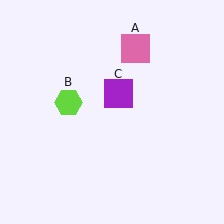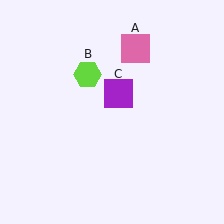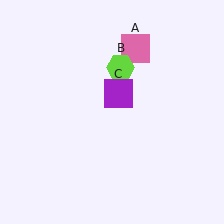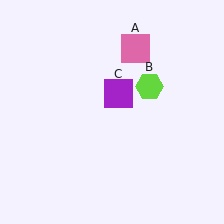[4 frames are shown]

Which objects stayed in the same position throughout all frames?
Pink square (object A) and purple square (object C) remained stationary.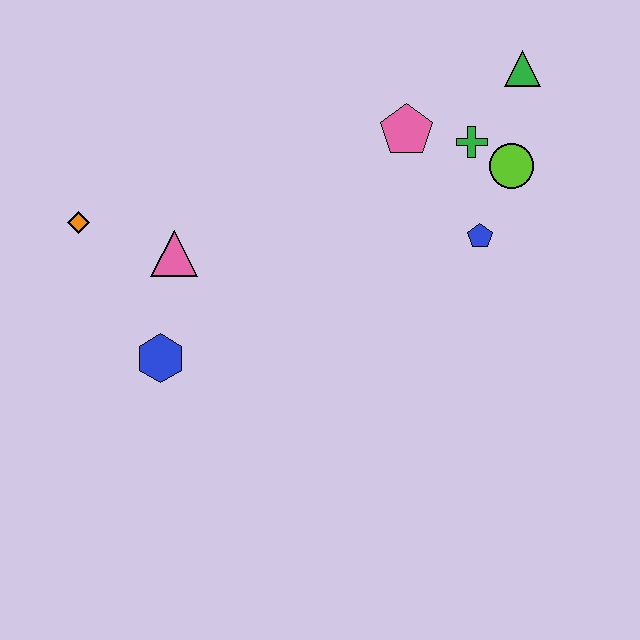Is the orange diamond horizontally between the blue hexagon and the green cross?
No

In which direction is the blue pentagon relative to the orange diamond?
The blue pentagon is to the right of the orange diamond.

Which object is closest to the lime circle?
The green cross is closest to the lime circle.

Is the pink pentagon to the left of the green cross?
Yes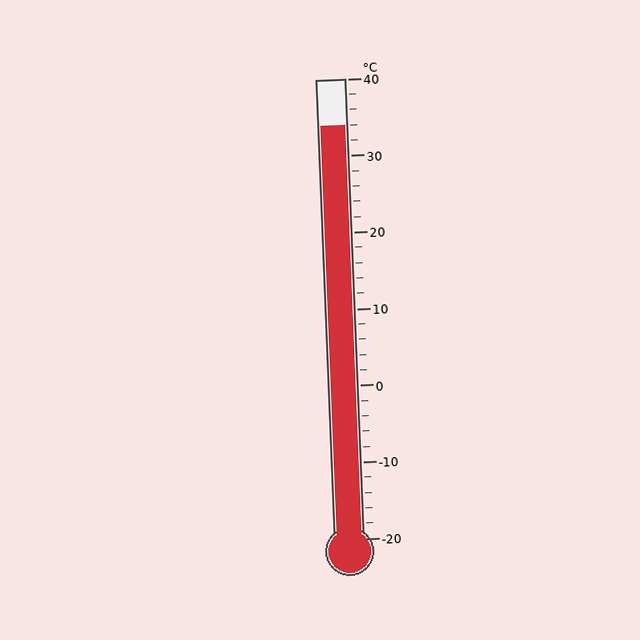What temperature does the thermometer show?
The thermometer shows approximately 34°C.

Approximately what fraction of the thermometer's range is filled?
The thermometer is filled to approximately 90% of its range.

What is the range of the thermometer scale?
The thermometer scale ranges from -20°C to 40°C.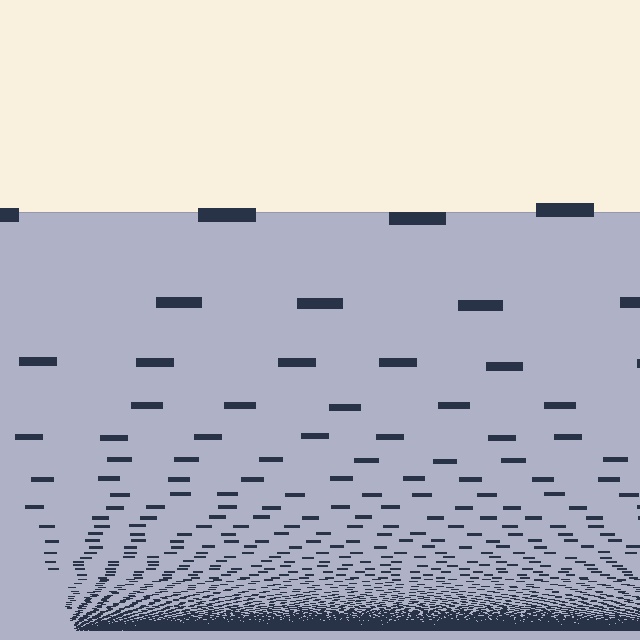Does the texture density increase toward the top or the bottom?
Density increases toward the bottom.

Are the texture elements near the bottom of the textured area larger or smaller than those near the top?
Smaller. The gradient is inverted — elements near the bottom are smaller and denser.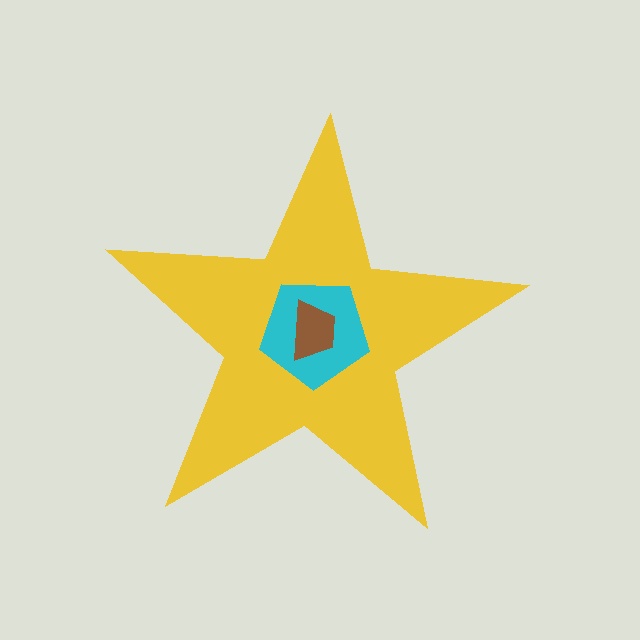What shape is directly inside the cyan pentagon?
The brown trapezoid.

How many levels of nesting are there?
3.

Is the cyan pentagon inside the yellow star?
Yes.